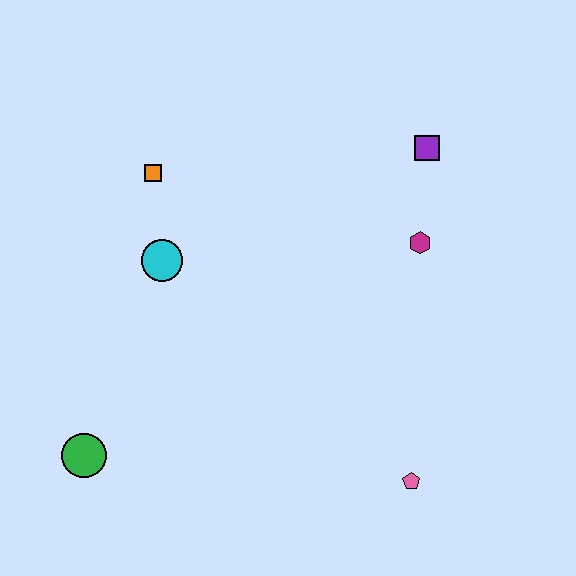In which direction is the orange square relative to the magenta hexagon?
The orange square is to the left of the magenta hexagon.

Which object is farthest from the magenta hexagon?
The green circle is farthest from the magenta hexagon.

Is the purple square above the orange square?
Yes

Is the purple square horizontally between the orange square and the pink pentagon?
No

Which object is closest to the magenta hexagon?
The purple square is closest to the magenta hexagon.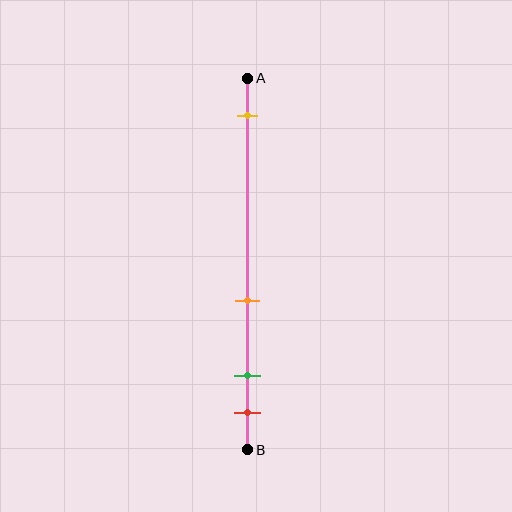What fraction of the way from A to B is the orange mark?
The orange mark is approximately 60% (0.6) of the way from A to B.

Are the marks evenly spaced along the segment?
No, the marks are not evenly spaced.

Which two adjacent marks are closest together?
The green and red marks are the closest adjacent pair.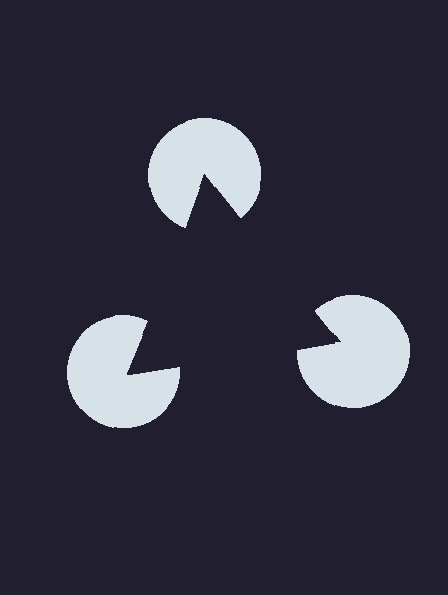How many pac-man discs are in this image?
There are 3 — one at each vertex of the illusory triangle.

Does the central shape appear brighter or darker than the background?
It typically appears slightly darker than the background, even though no actual brightness change is drawn.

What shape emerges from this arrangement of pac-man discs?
An illusory triangle — its edges are inferred from the aligned wedge cuts in the pac-man discs, not physically drawn.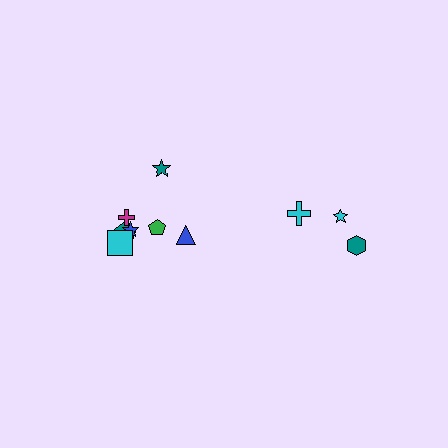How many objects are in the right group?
There are 3 objects.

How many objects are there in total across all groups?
There are 10 objects.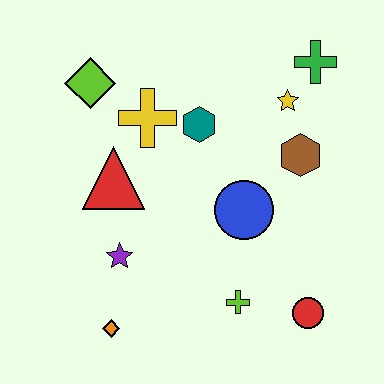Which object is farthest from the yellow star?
The orange diamond is farthest from the yellow star.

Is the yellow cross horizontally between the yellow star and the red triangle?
Yes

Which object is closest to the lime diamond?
The yellow cross is closest to the lime diamond.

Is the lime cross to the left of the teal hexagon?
No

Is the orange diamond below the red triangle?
Yes